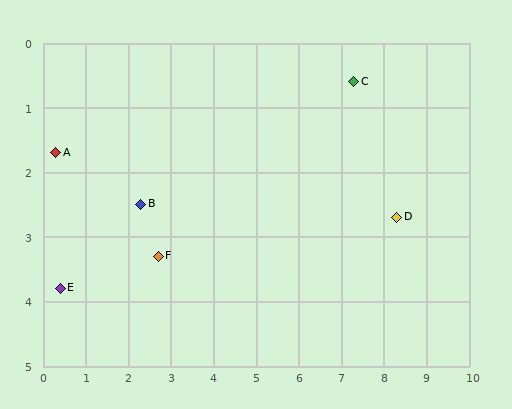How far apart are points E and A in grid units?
Points E and A are about 2.1 grid units apart.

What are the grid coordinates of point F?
Point F is at approximately (2.7, 3.3).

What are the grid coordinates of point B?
Point B is at approximately (2.3, 2.5).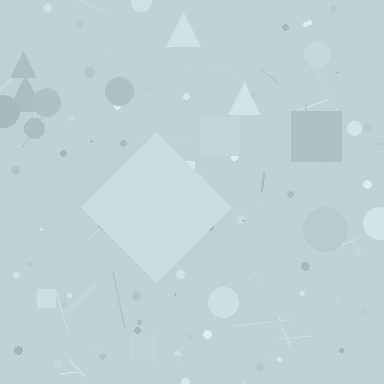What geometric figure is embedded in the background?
A diamond is embedded in the background.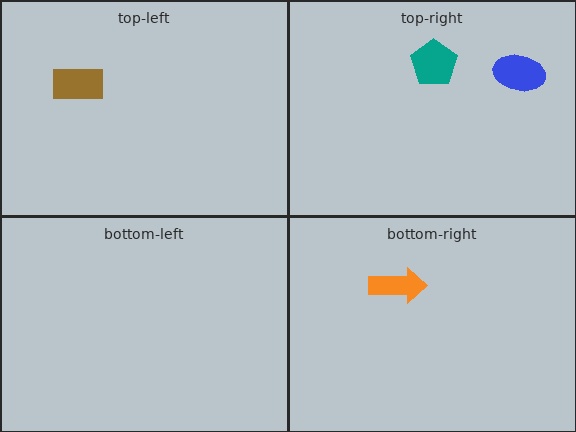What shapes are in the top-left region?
The brown rectangle.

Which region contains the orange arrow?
The bottom-right region.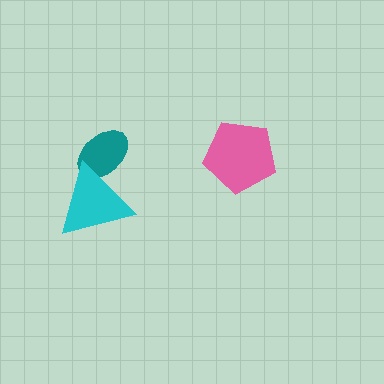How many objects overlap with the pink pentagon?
0 objects overlap with the pink pentagon.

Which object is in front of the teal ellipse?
The cyan triangle is in front of the teal ellipse.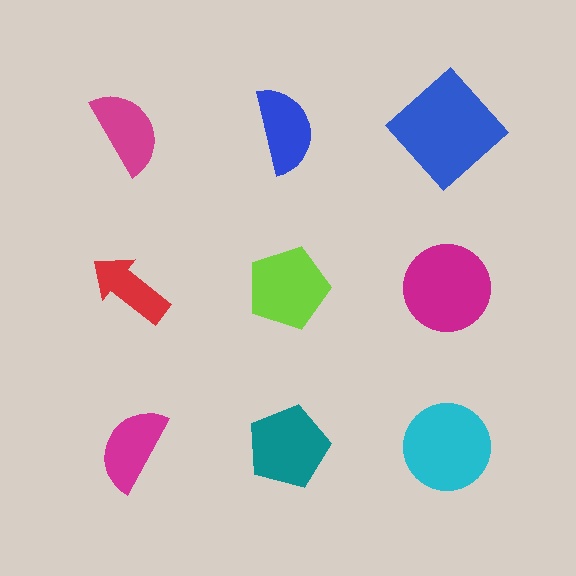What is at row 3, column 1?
A magenta semicircle.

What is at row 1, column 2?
A blue semicircle.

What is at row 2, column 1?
A red arrow.